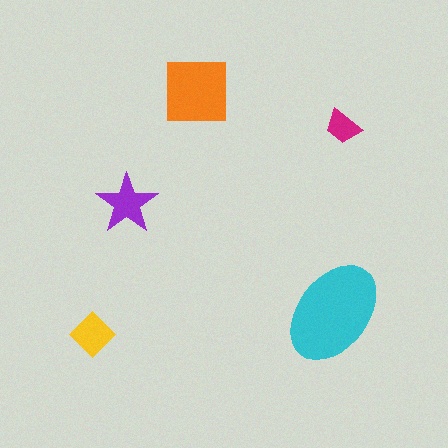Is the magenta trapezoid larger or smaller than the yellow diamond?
Smaller.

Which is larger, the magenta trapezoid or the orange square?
The orange square.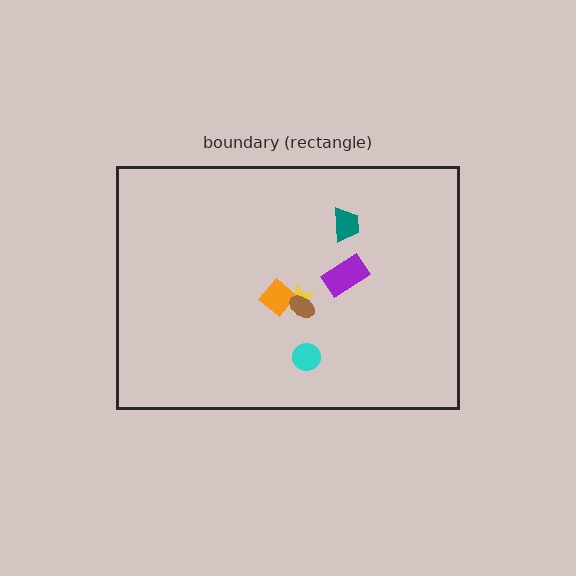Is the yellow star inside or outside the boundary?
Inside.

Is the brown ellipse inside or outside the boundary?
Inside.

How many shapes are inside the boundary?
6 inside, 0 outside.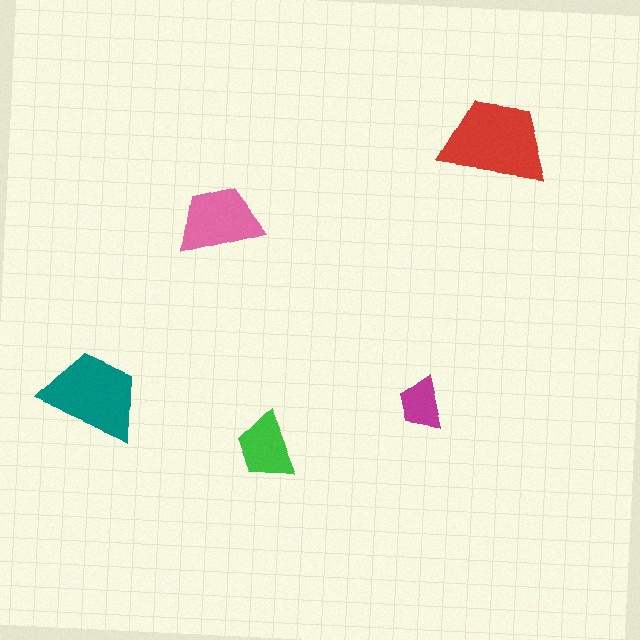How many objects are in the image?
There are 5 objects in the image.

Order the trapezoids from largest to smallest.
the red one, the teal one, the pink one, the green one, the magenta one.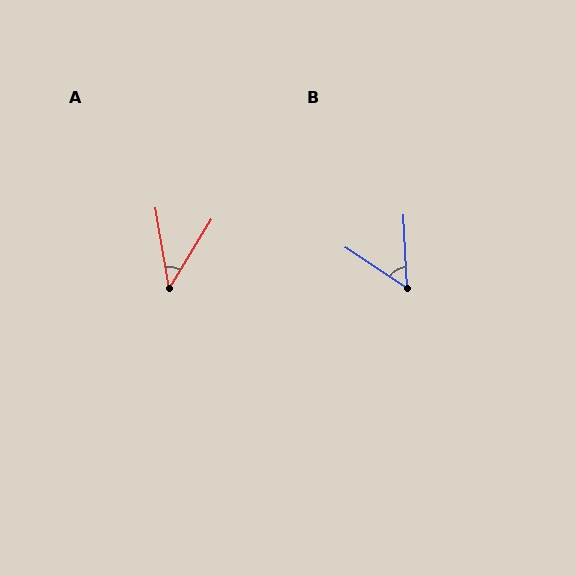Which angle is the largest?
B, at approximately 54 degrees.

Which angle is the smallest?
A, at approximately 41 degrees.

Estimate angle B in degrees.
Approximately 54 degrees.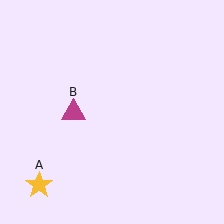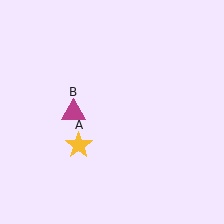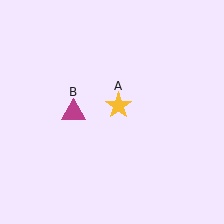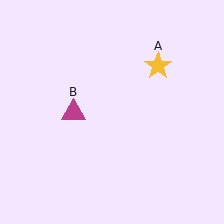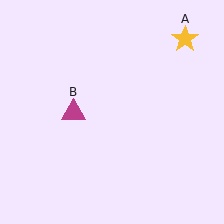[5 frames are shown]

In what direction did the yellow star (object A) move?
The yellow star (object A) moved up and to the right.